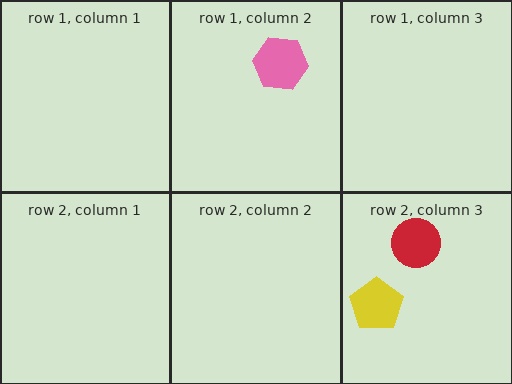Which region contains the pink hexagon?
The row 1, column 2 region.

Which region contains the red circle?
The row 2, column 3 region.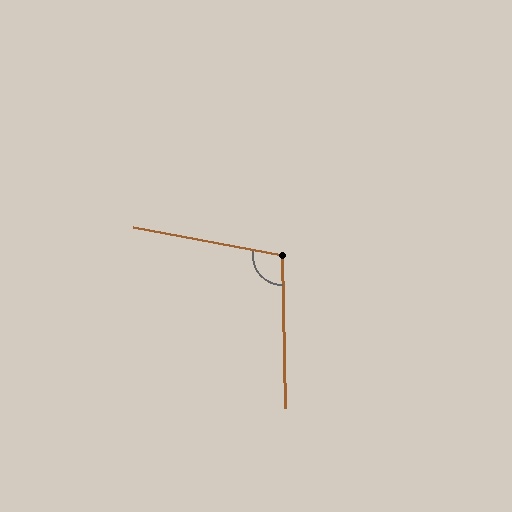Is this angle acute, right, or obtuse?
It is obtuse.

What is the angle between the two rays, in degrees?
Approximately 102 degrees.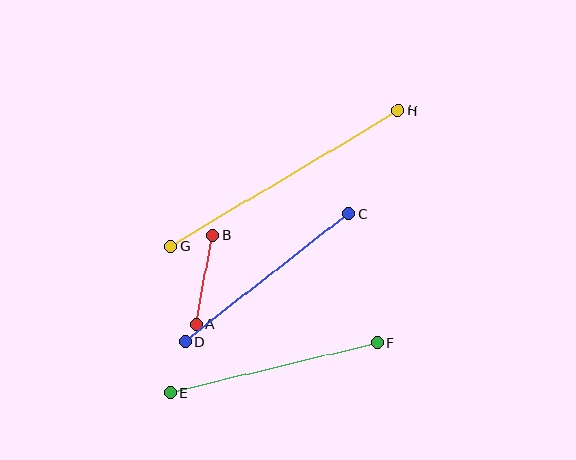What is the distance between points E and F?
The distance is approximately 213 pixels.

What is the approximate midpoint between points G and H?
The midpoint is at approximately (284, 178) pixels.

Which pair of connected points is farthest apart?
Points G and H are farthest apart.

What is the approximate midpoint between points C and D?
The midpoint is at approximately (267, 278) pixels.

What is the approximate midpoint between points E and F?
The midpoint is at approximately (274, 368) pixels.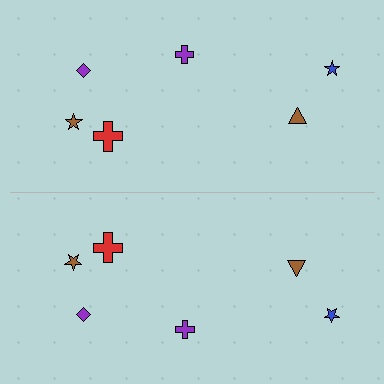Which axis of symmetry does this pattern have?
The pattern has a horizontal axis of symmetry running through the center of the image.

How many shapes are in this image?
There are 12 shapes in this image.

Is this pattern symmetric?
Yes, this pattern has bilateral (reflection) symmetry.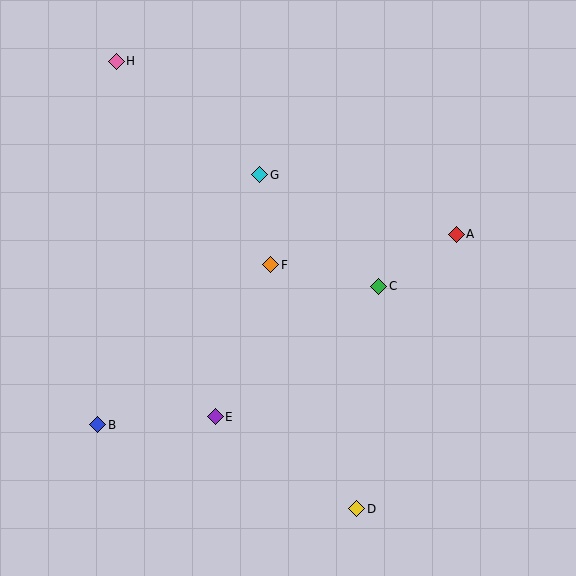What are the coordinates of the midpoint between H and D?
The midpoint between H and D is at (236, 285).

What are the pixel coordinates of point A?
Point A is at (456, 234).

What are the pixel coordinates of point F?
Point F is at (271, 265).